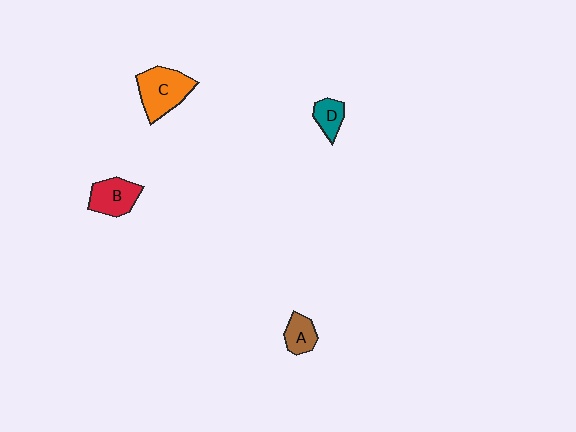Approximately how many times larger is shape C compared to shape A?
Approximately 2.1 times.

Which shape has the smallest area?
Shape D (teal).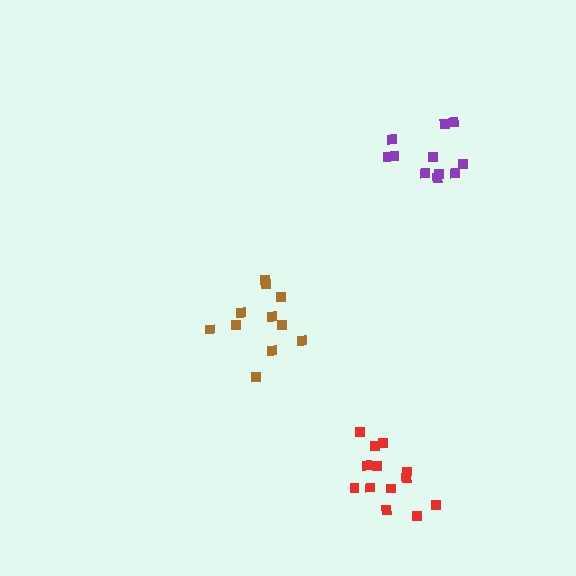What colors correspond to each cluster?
The clusters are colored: brown, red, purple.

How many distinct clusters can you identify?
There are 3 distinct clusters.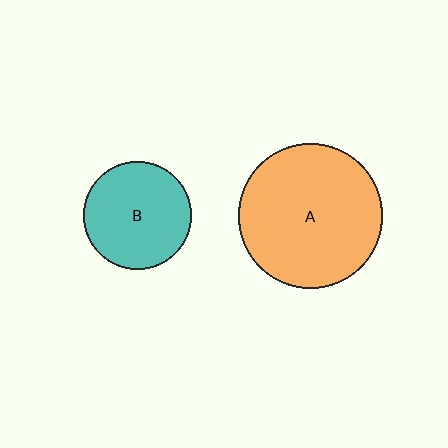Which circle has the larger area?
Circle A (orange).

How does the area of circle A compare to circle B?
Approximately 1.8 times.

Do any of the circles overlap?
No, none of the circles overlap.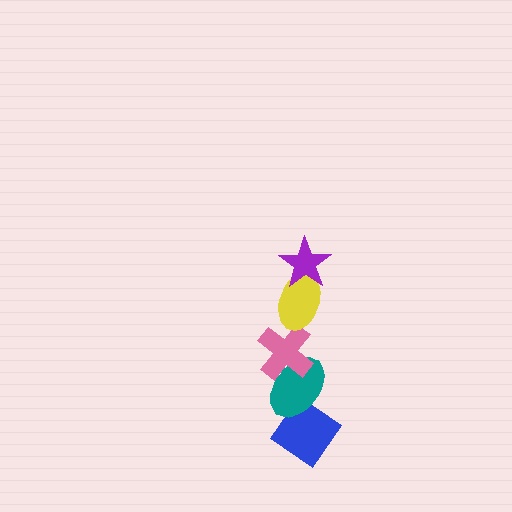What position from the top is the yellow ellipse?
The yellow ellipse is 2nd from the top.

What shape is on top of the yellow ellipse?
The purple star is on top of the yellow ellipse.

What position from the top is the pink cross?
The pink cross is 3rd from the top.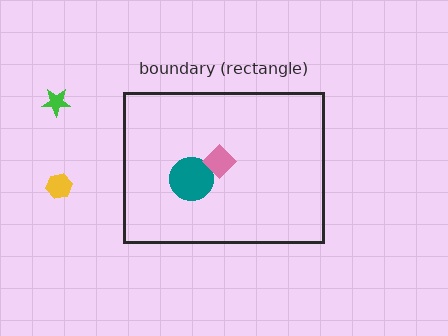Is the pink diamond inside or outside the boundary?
Inside.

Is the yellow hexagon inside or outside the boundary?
Outside.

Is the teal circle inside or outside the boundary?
Inside.